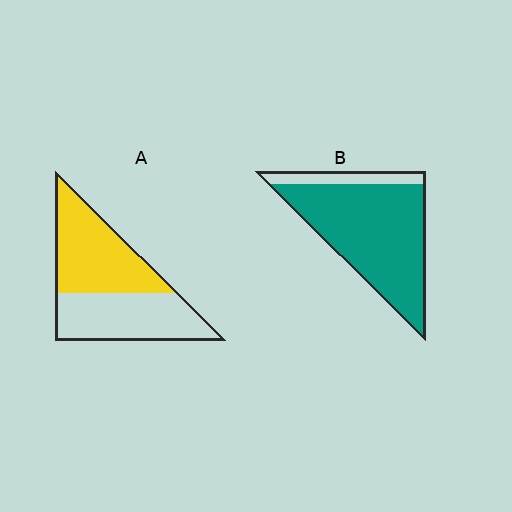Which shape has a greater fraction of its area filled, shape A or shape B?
Shape B.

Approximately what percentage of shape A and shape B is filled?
A is approximately 50% and B is approximately 85%.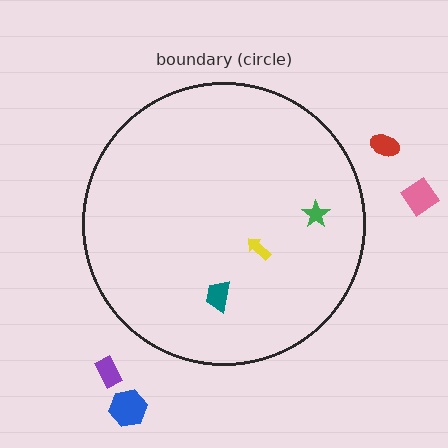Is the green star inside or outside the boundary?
Inside.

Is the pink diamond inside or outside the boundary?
Outside.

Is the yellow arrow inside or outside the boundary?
Inside.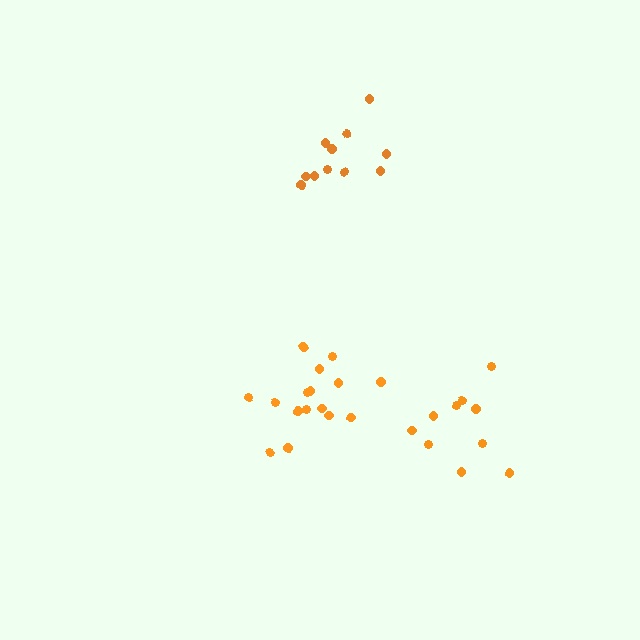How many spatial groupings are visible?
There are 3 spatial groupings.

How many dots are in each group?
Group 1: 10 dots, Group 2: 11 dots, Group 3: 16 dots (37 total).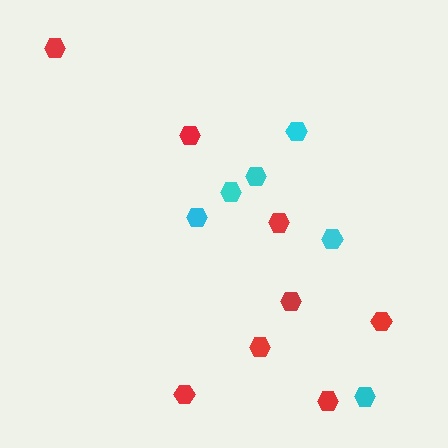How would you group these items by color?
There are 2 groups: one group of cyan hexagons (6) and one group of red hexagons (8).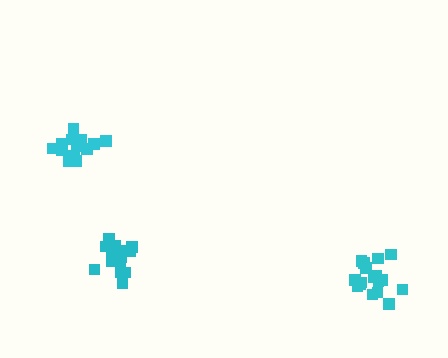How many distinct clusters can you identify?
There are 3 distinct clusters.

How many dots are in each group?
Group 1: 17 dots, Group 2: 15 dots, Group 3: 15 dots (47 total).